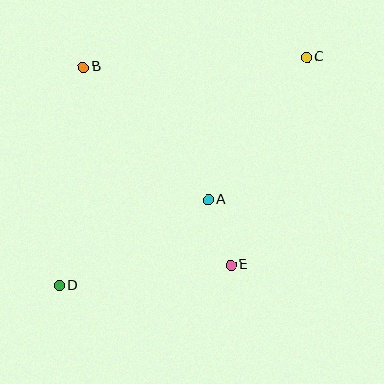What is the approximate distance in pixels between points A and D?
The distance between A and D is approximately 172 pixels.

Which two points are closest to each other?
Points A and E are closest to each other.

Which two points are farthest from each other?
Points C and D are farthest from each other.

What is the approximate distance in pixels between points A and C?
The distance between A and C is approximately 173 pixels.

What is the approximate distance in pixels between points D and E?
The distance between D and E is approximately 173 pixels.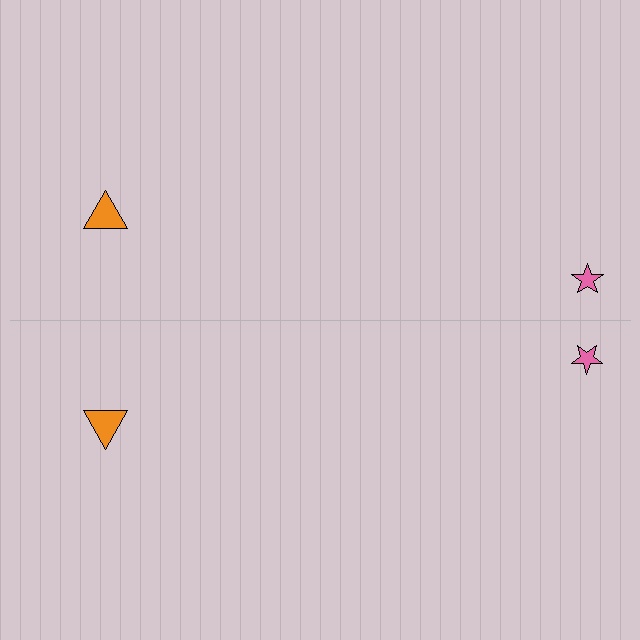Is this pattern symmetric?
Yes, this pattern has bilateral (reflection) symmetry.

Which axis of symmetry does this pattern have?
The pattern has a horizontal axis of symmetry running through the center of the image.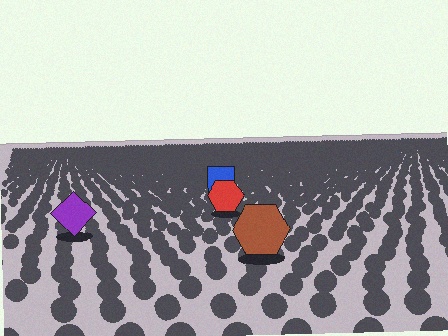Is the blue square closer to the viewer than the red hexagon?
No. The red hexagon is closer — you can tell from the texture gradient: the ground texture is coarser near it.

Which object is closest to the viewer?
The brown hexagon is closest. The texture marks near it are larger and more spread out.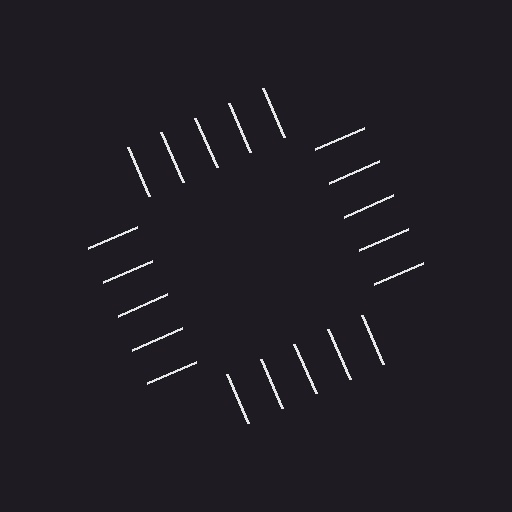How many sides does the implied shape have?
4 sides — the line-ends trace a square.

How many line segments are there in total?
20 — 5 along each of the 4 edges.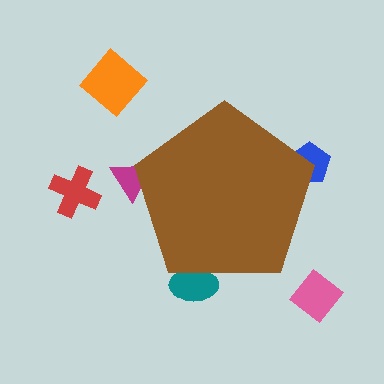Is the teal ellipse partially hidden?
Yes, the teal ellipse is partially hidden behind the brown pentagon.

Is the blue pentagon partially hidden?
Yes, the blue pentagon is partially hidden behind the brown pentagon.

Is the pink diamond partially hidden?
No, the pink diamond is fully visible.